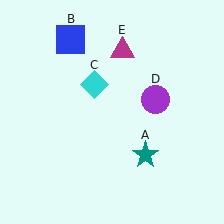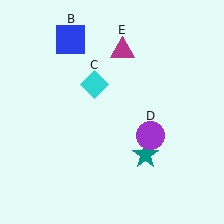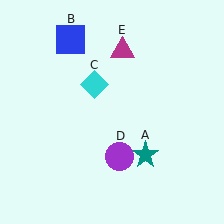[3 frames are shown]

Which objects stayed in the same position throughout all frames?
Teal star (object A) and blue square (object B) and cyan diamond (object C) and magenta triangle (object E) remained stationary.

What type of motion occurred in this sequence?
The purple circle (object D) rotated clockwise around the center of the scene.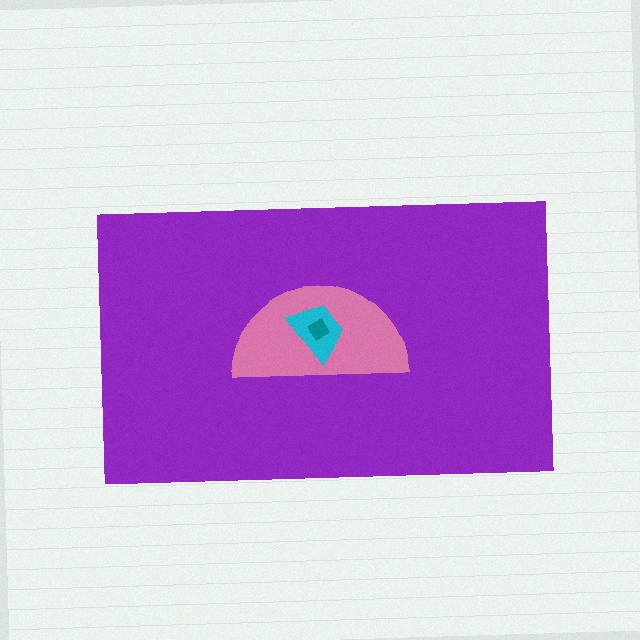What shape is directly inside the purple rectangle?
The pink semicircle.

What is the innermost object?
The teal square.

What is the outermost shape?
The purple rectangle.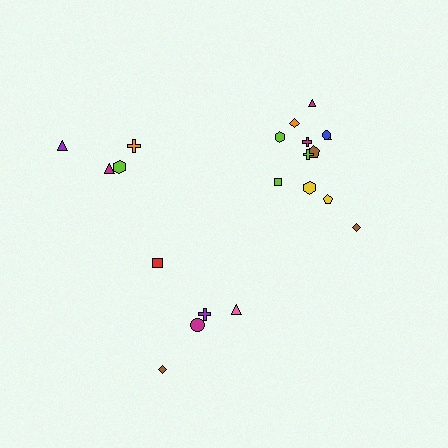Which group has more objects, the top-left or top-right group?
The top-right group.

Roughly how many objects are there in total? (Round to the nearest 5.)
Roughly 20 objects in total.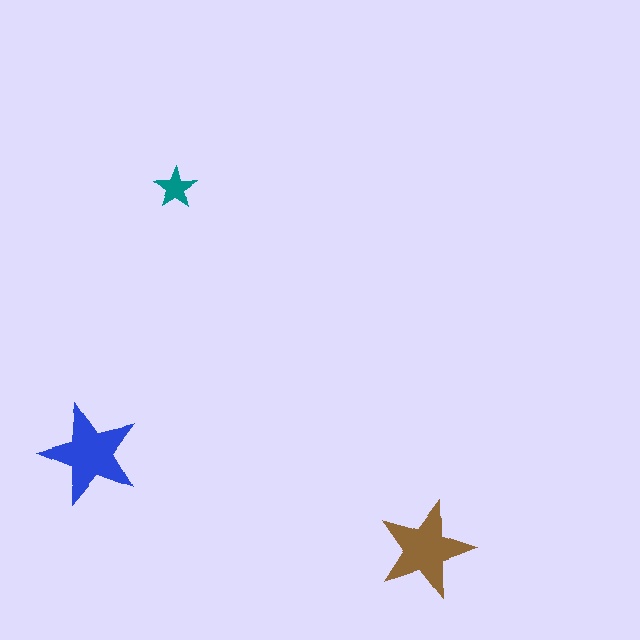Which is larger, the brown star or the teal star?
The brown one.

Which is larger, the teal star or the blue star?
The blue one.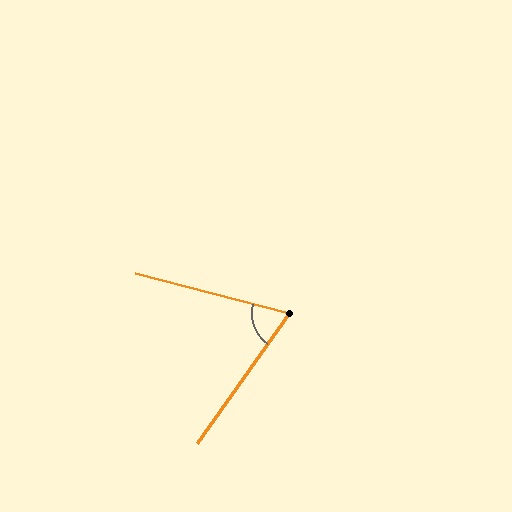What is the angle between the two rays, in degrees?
Approximately 70 degrees.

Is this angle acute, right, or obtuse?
It is acute.